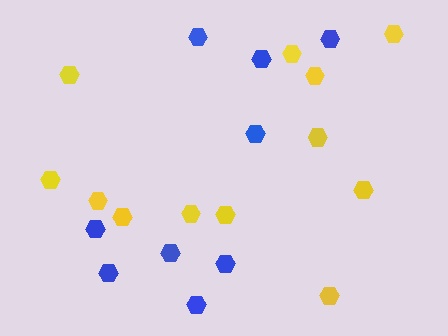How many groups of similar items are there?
There are 2 groups: one group of yellow hexagons (12) and one group of blue hexagons (9).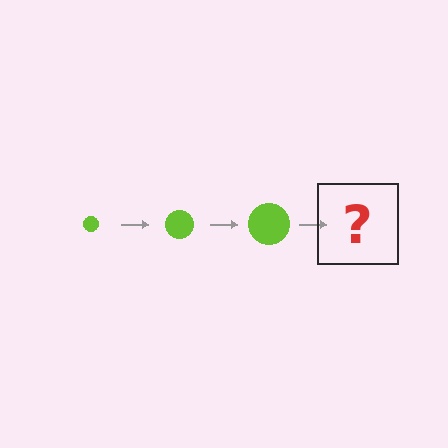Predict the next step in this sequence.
The next step is a lime circle, larger than the previous one.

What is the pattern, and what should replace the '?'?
The pattern is that the circle gets progressively larger each step. The '?' should be a lime circle, larger than the previous one.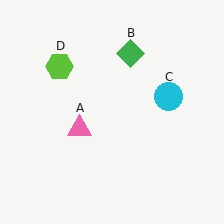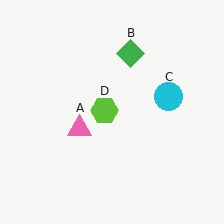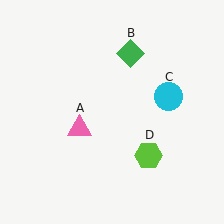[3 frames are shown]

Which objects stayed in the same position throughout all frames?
Pink triangle (object A) and green diamond (object B) and cyan circle (object C) remained stationary.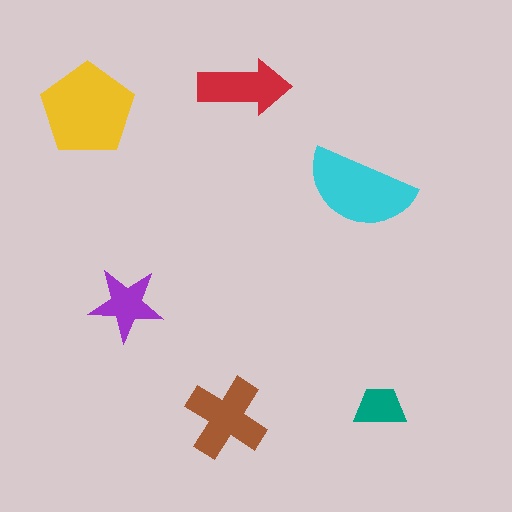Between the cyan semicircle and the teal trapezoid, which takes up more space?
The cyan semicircle.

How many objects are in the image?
There are 6 objects in the image.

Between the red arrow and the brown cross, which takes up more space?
The brown cross.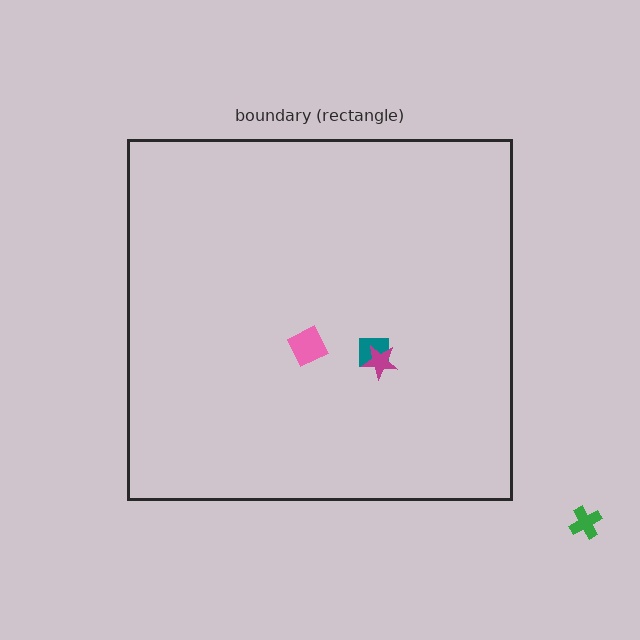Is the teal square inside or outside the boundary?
Inside.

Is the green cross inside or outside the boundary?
Outside.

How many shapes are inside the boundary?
3 inside, 1 outside.